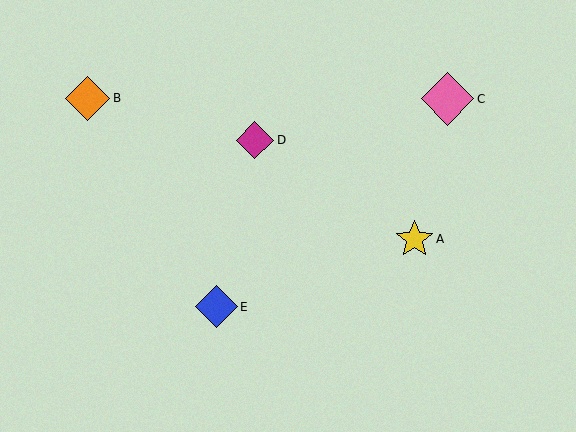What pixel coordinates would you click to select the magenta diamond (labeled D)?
Click at (255, 140) to select the magenta diamond D.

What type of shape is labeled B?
Shape B is an orange diamond.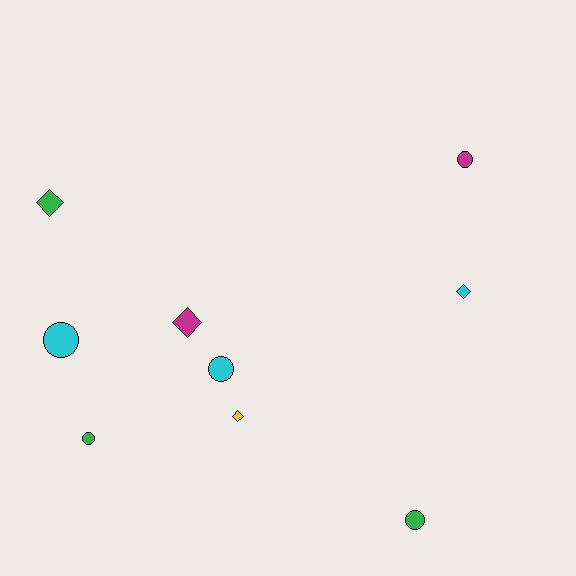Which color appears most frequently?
Cyan, with 3 objects.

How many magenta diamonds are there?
There is 1 magenta diamond.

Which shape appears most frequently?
Circle, with 5 objects.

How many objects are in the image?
There are 9 objects.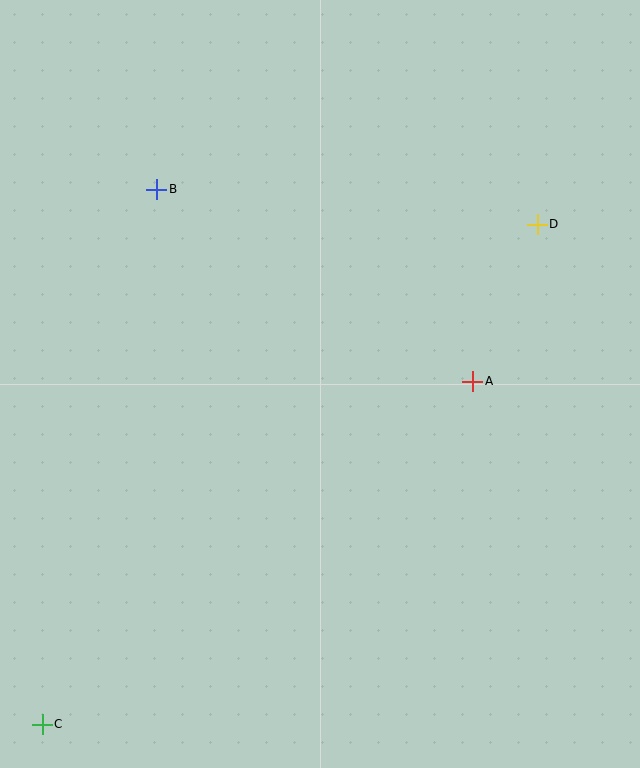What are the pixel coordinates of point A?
Point A is at (473, 381).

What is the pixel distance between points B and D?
The distance between B and D is 382 pixels.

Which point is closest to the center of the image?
Point A at (473, 381) is closest to the center.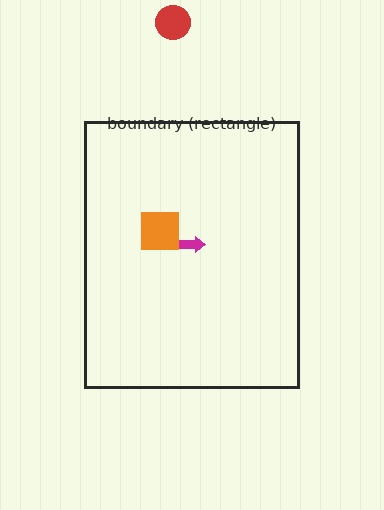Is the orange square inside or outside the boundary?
Inside.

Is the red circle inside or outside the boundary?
Outside.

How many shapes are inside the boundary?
2 inside, 1 outside.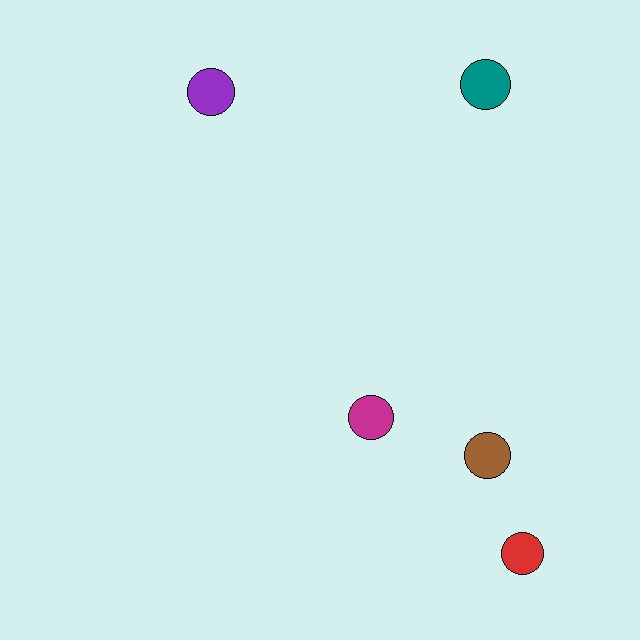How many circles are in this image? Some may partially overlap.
There are 5 circles.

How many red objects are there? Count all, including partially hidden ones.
There is 1 red object.